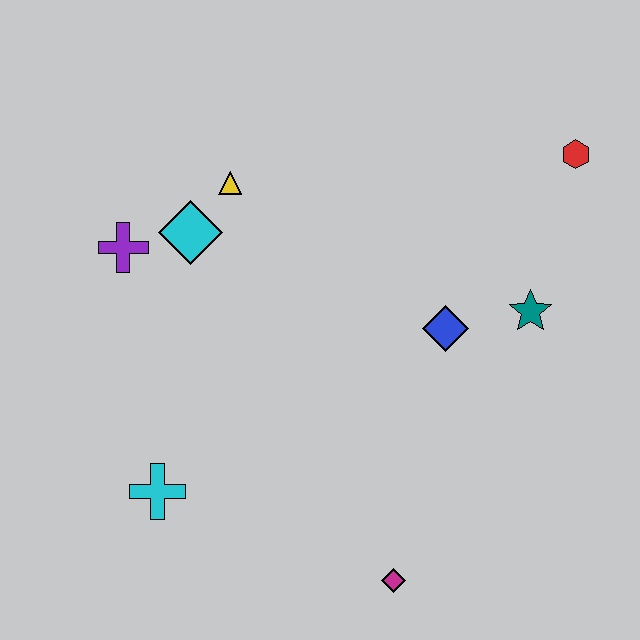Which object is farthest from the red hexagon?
The cyan cross is farthest from the red hexagon.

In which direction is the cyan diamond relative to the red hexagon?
The cyan diamond is to the left of the red hexagon.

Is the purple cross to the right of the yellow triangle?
No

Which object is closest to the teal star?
The blue diamond is closest to the teal star.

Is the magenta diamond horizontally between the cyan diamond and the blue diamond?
Yes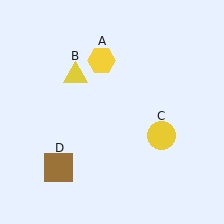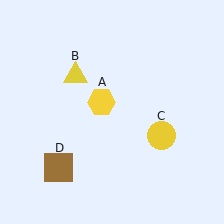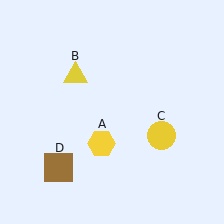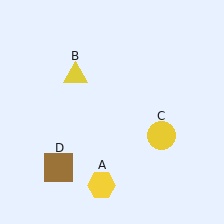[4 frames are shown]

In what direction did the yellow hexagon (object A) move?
The yellow hexagon (object A) moved down.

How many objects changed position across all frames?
1 object changed position: yellow hexagon (object A).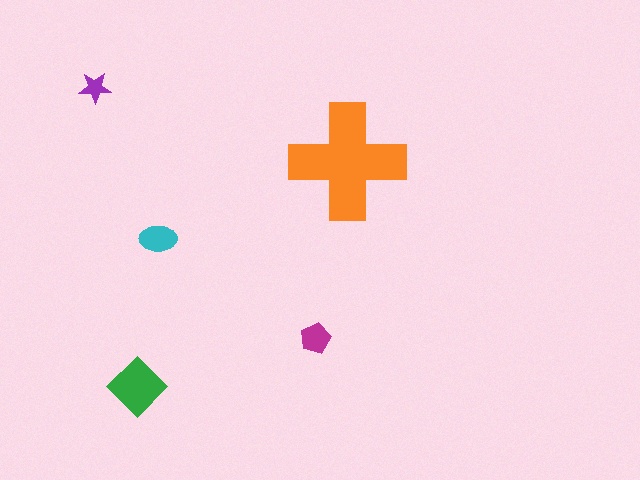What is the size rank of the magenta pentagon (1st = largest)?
4th.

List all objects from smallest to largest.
The purple star, the magenta pentagon, the cyan ellipse, the green diamond, the orange cross.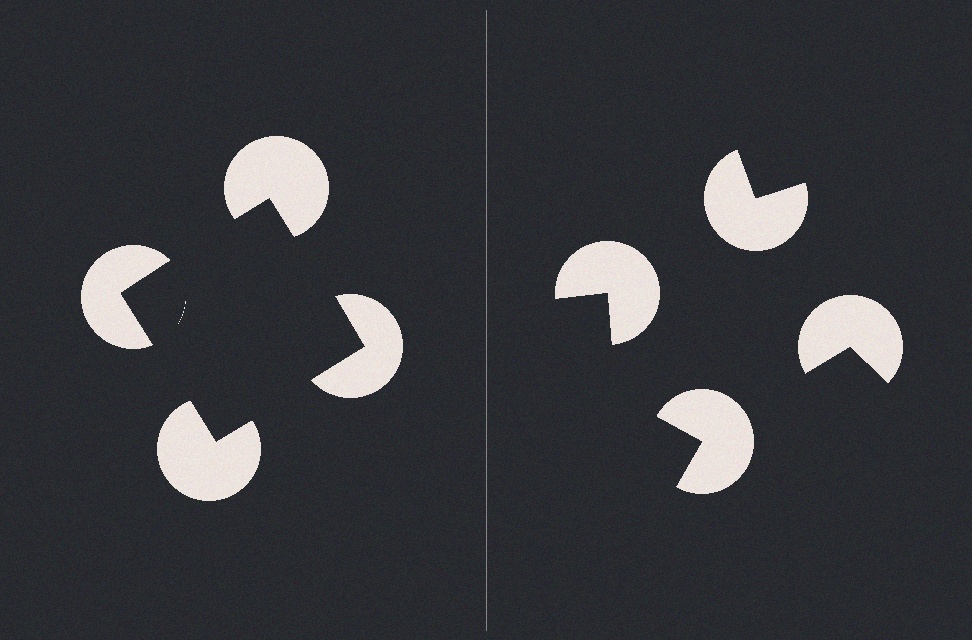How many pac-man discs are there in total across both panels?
8 — 4 on each side.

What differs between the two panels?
The pac-man discs are positioned identically on both sides; only the wedge orientations differ. On the left they align to a square; on the right they are misaligned.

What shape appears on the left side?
An illusory square.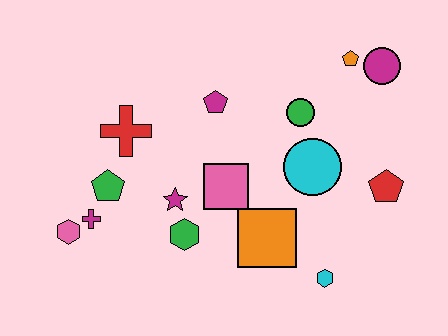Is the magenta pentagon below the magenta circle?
Yes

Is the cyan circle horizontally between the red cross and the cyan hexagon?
Yes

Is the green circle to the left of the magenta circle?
Yes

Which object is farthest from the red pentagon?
The pink hexagon is farthest from the red pentagon.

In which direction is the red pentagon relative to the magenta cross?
The red pentagon is to the right of the magenta cross.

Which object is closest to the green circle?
The cyan circle is closest to the green circle.